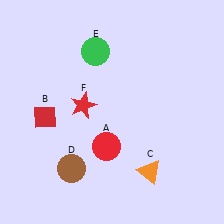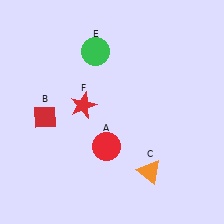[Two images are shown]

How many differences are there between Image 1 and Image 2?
There is 1 difference between the two images.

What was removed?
The brown circle (D) was removed in Image 2.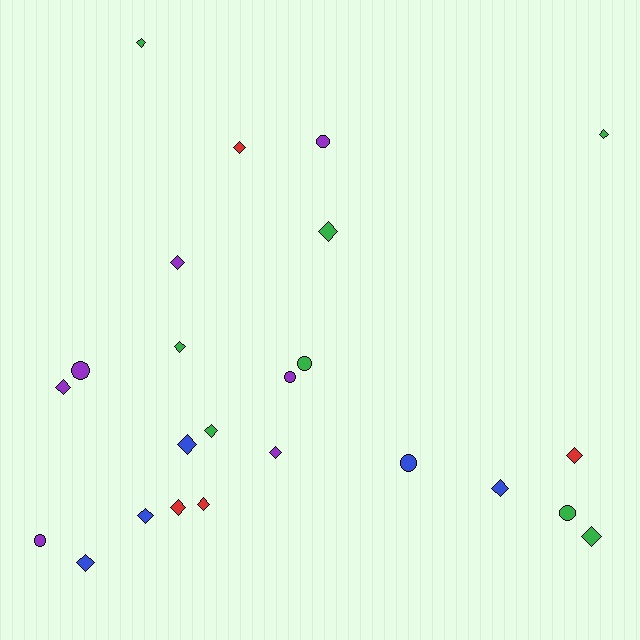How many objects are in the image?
There are 24 objects.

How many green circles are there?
There are 2 green circles.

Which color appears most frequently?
Green, with 8 objects.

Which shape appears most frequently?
Diamond, with 17 objects.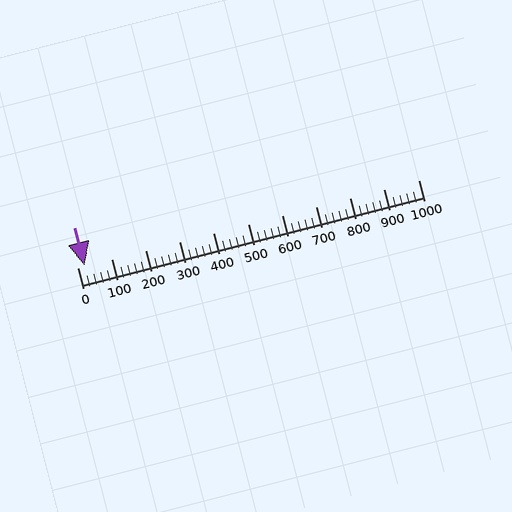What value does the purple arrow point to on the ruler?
The purple arrow points to approximately 20.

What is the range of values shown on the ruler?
The ruler shows values from 0 to 1000.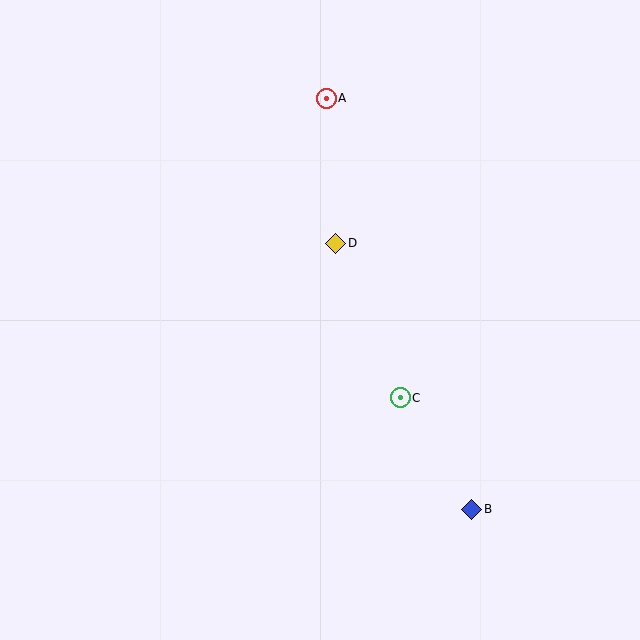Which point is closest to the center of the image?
Point D at (336, 243) is closest to the center.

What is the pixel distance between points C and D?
The distance between C and D is 167 pixels.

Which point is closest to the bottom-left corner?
Point C is closest to the bottom-left corner.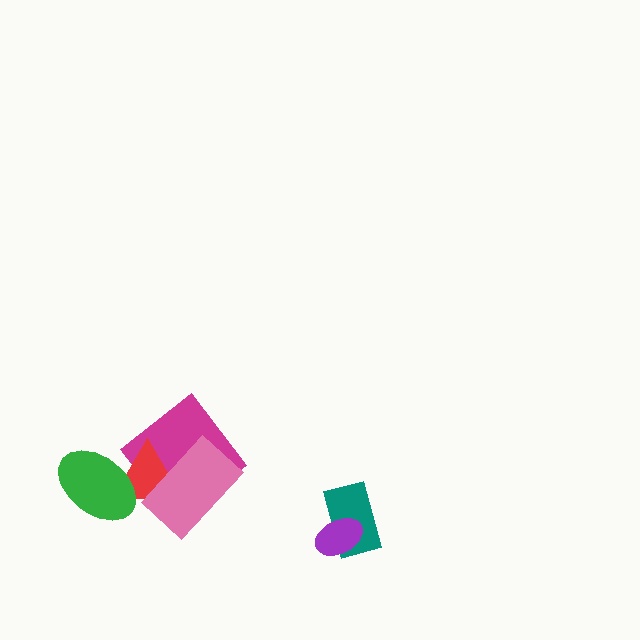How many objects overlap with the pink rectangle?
2 objects overlap with the pink rectangle.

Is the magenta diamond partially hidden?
Yes, it is partially covered by another shape.